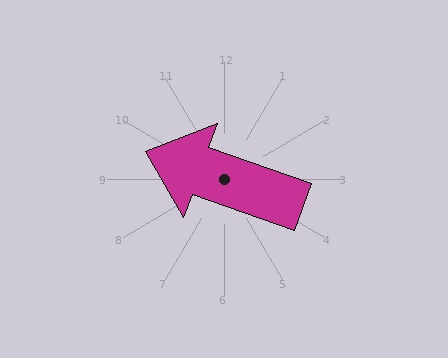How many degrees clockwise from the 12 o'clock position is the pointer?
Approximately 289 degrees.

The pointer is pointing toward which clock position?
Roughly 10 o'clock.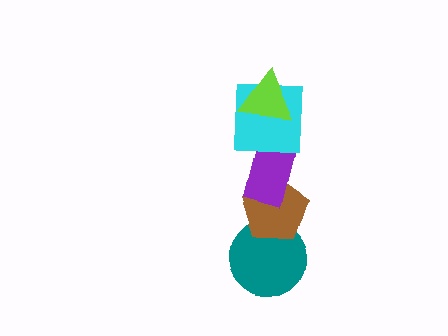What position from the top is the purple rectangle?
The purple rectangle is 3rd from the top.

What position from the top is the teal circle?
The teal circle is 5th from the top.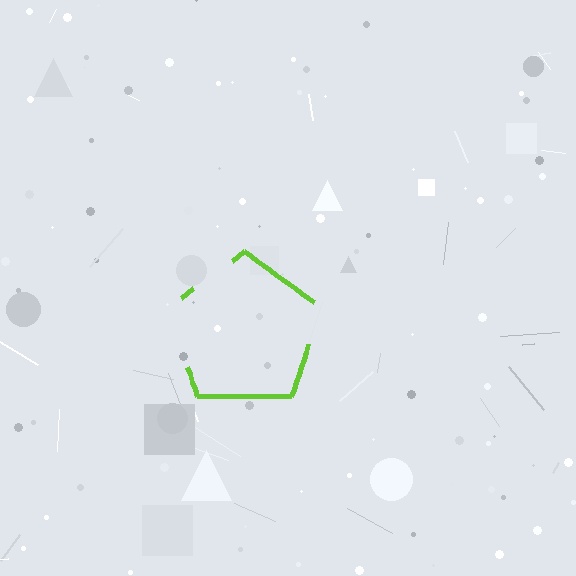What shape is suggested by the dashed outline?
The dashed outline suggests a pentagon.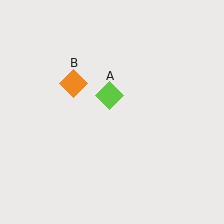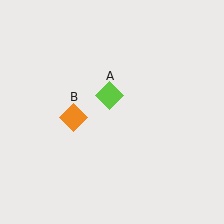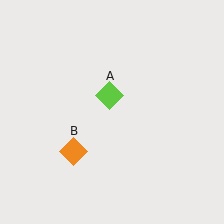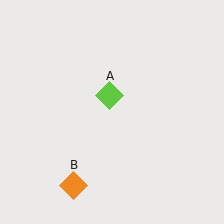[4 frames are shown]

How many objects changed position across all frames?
1 object changed position: orange diamond (object B).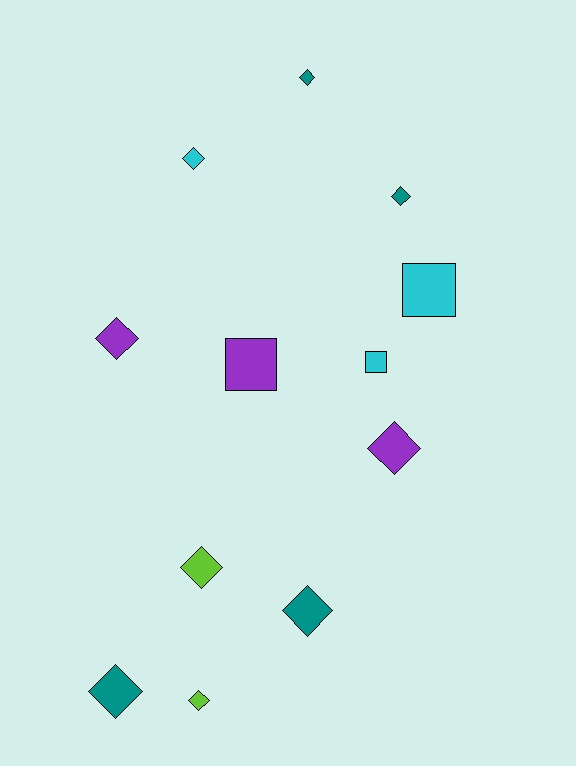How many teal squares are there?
There are no teal squares.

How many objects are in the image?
There are 12 objects.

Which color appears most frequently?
Teal, with 4 objects.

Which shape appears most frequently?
Diamond, with 9 objects.